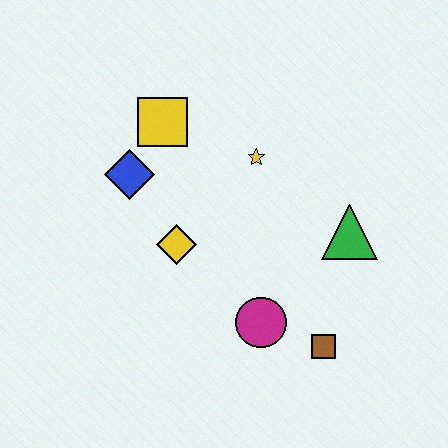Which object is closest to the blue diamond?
The yellow square is closest to the blue diamond.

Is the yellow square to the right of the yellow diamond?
No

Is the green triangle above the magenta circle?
Yes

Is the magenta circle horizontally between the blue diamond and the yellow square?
No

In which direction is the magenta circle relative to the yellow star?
The magenta circle is below the yellow star.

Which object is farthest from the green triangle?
The blue diamond is farthest from the green triangle.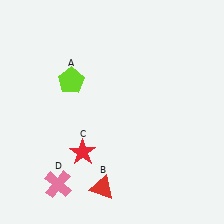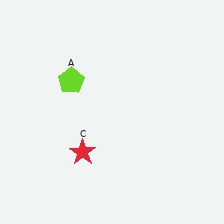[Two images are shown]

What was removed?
The pink cross (D), the red triangle (B) were removed in Image 2.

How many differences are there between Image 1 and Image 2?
There are 2 differences between the two images.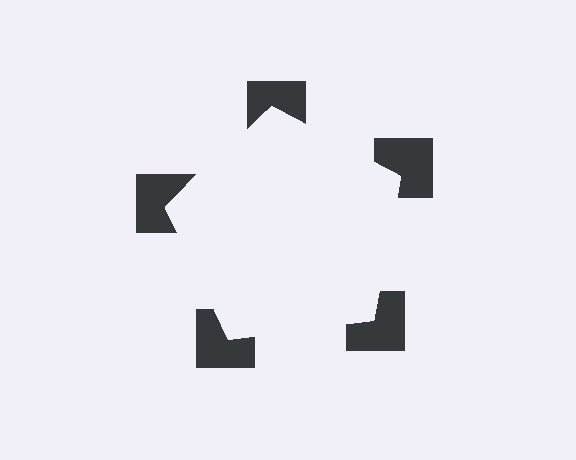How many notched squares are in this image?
There are 5 — one at each vertex of the illusory pentagon.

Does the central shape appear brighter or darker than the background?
It typically appears slightly brighter than the background, even though no actual brightness change is drawn.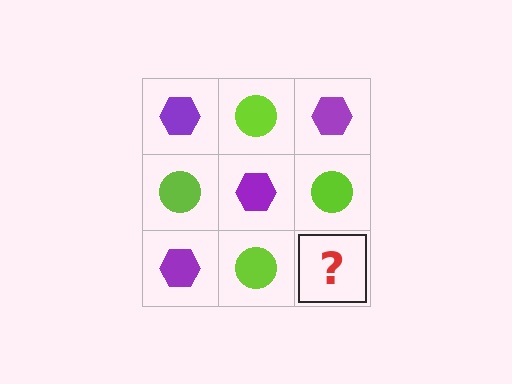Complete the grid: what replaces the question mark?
The question mark should be replaced with a purple hexagon.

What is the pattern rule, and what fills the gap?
The rule is that it alternates purple hexagon and lime circle in a checkerboard pattern. The gap should be filled with a purple hexagon.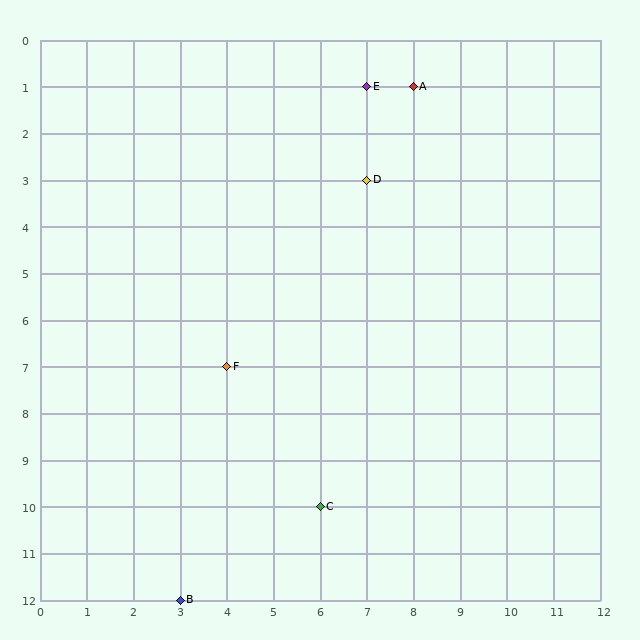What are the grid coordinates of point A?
Point A is at grid coordinates (8, 1).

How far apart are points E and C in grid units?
Points E and C are 1 column and 9 rows apart (about 9.1 grid units diagonally).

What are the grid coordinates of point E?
Point E is at grid coordinates (7, 1).